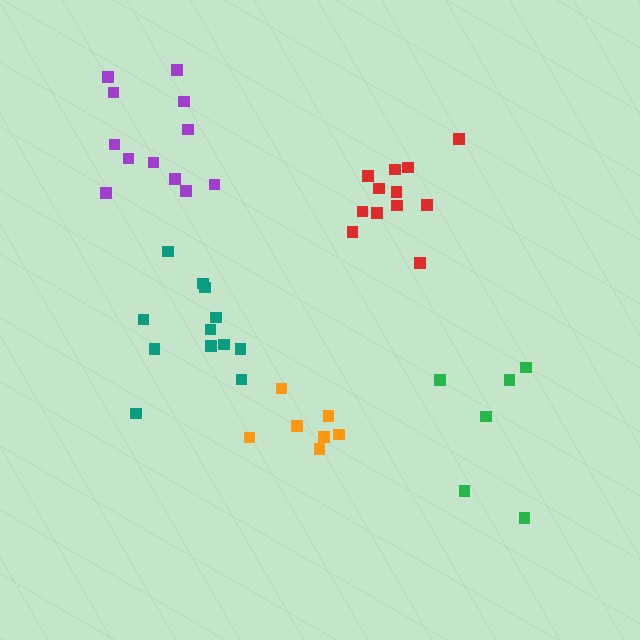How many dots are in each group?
Group 1: 12 dots, Group 2: 12 dots, Group 3: 6 dots, Group 4: 7 dots, Group 5: 12 dots (49 total).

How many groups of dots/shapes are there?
There are 5 groups.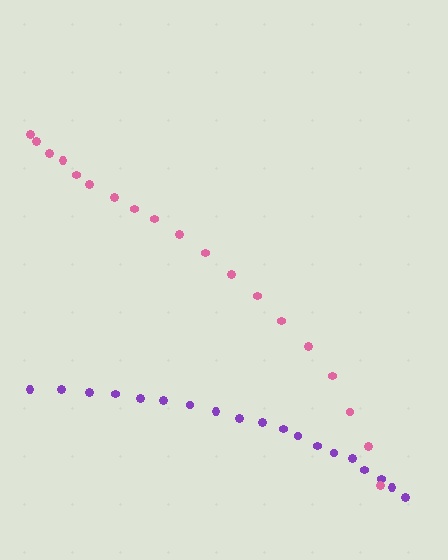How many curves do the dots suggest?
There are 2 distinct paths.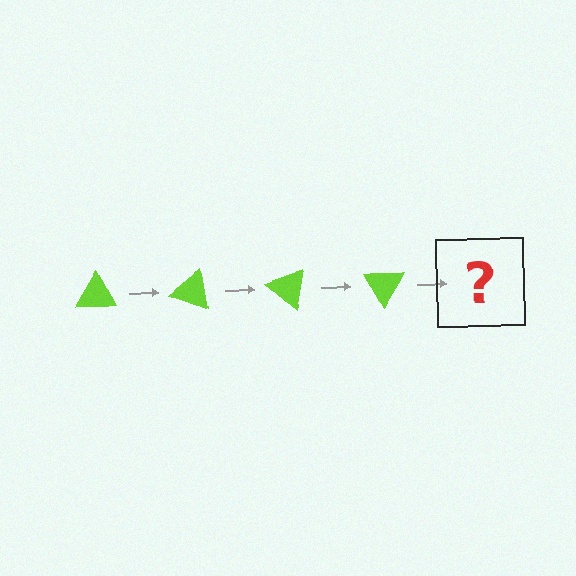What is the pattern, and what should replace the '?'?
The pattern is that the triangle rotates 20 degrees each step. The '?' should be a lime triangle rotated 80 degrees.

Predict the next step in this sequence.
The next step is a lime triangle rotated 80 degrees.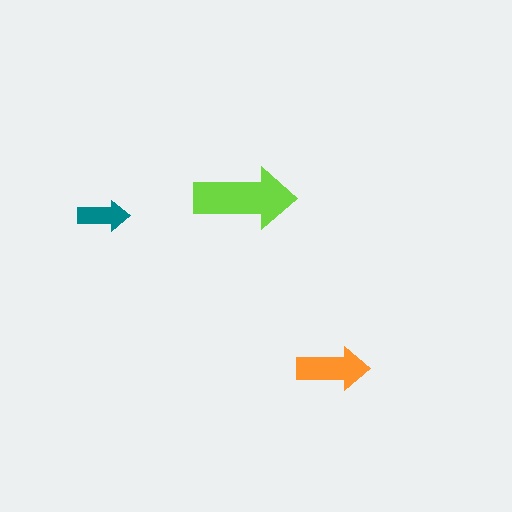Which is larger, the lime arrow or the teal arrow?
The lime one.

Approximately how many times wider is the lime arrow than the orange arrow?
About 1.5 times wider.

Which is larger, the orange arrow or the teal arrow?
The orange one.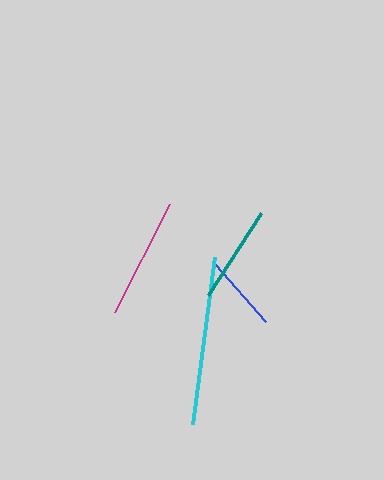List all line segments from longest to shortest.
From longest to shortest: cyan, magenta, teal, blue.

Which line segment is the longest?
The cyan line is the longest at approximately 169 pixels.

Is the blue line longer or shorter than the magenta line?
The magenta line is longer than the blue line.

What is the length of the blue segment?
The blue segment is approximately 77 pixels long.